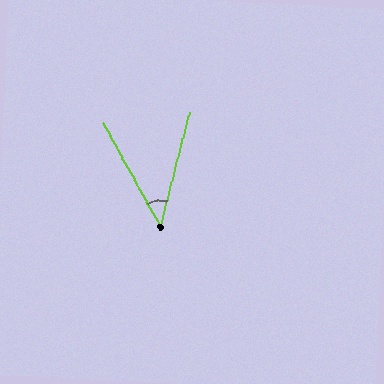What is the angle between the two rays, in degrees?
Approximately 44 degrees.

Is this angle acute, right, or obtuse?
It is acute.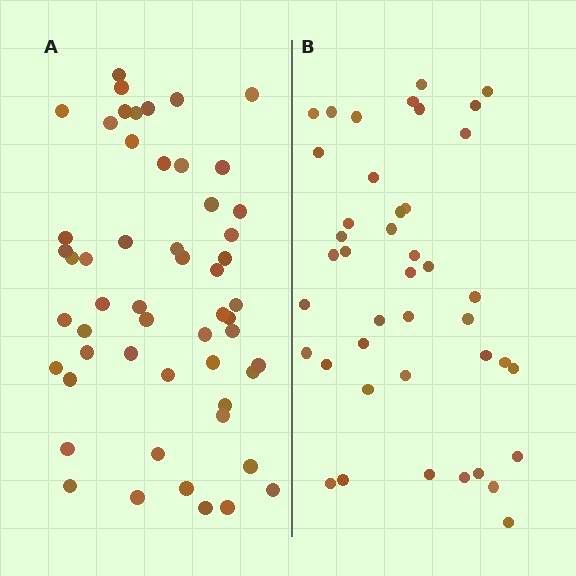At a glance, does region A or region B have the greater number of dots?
Region A (the left region) has more dots.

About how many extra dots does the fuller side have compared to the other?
Region A has roughly 12 or so more dots than region B.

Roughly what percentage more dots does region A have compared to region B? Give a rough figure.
About 30% more.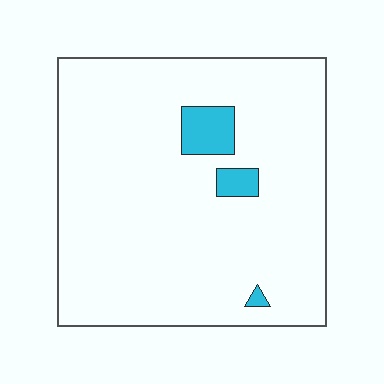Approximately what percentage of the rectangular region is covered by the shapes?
Approximately 5%.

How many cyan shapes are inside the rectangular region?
3.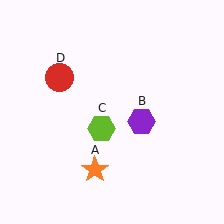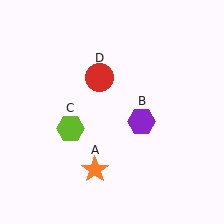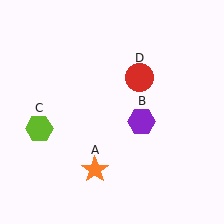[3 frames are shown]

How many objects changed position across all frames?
2 objects changed position: lime hexagon (object C), red circle (object D).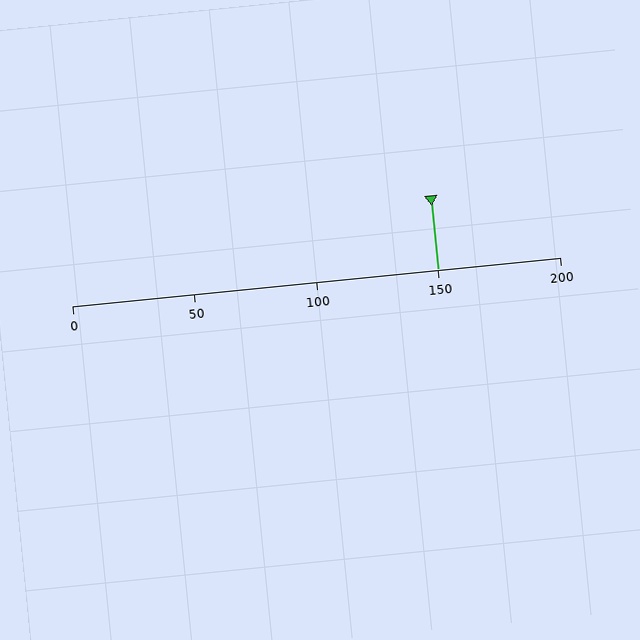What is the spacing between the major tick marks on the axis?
The major ticks are spaced 50 apart.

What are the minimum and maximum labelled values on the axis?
The axis runs from 0 to 200.